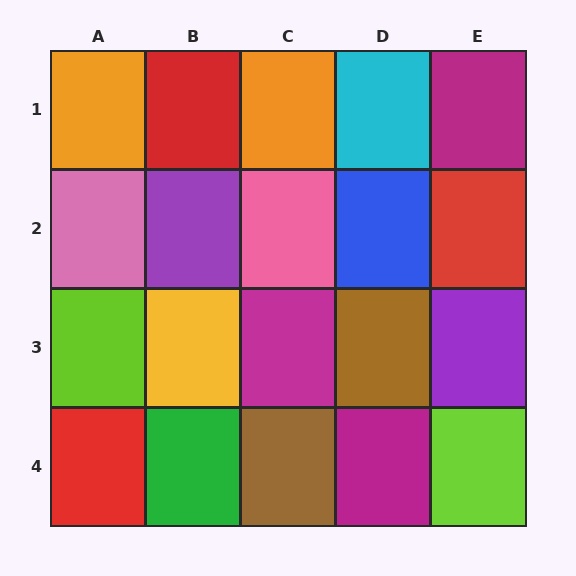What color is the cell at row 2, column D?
Blue.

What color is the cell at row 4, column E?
Lime.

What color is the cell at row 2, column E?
Red.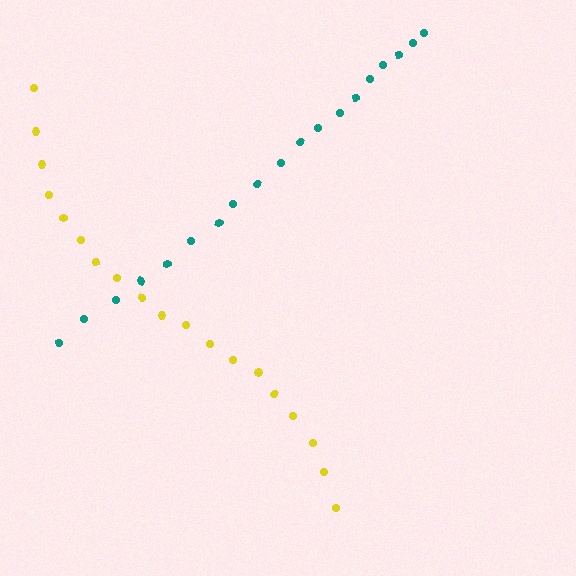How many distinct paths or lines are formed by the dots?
There are 2 distinct paths.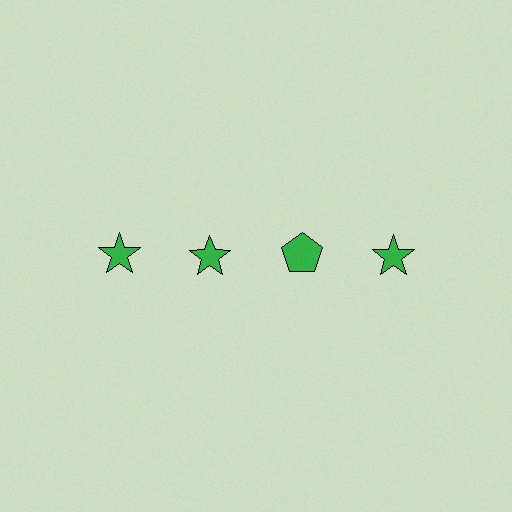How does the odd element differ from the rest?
It has a different shape: pentagon instead of star.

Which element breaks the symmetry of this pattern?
The green pentagon in the top row, center column breaks the symmetry. All other shapes are green stars.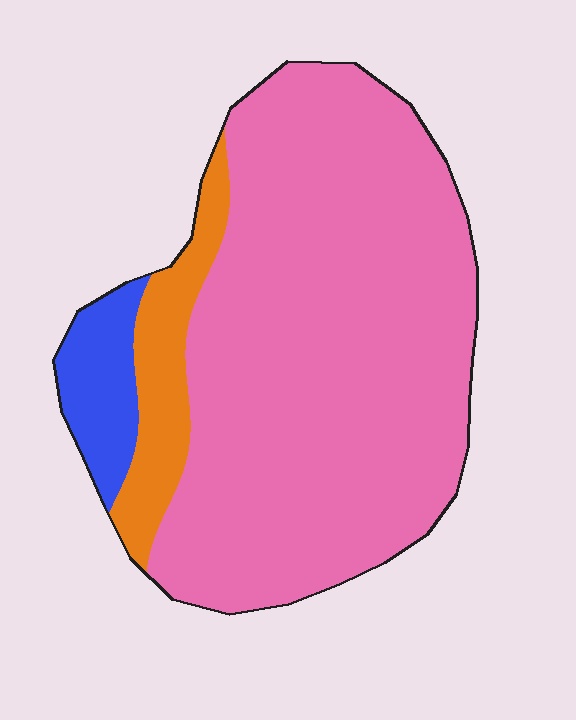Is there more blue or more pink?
Pink.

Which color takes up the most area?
Pink, at roughly 80%.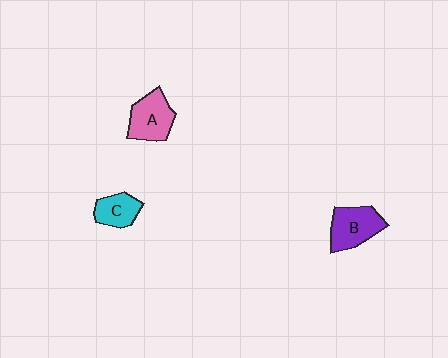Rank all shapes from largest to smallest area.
From largest to smallest: B (purple), A (pink), C (cyan).